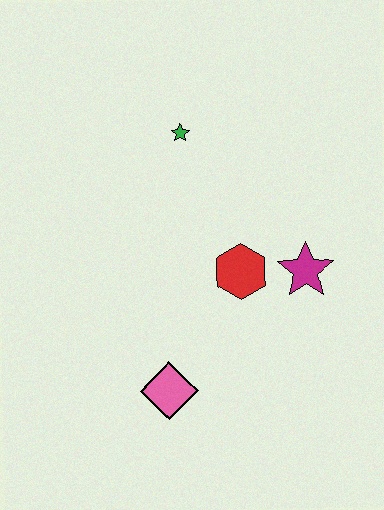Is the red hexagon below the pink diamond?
No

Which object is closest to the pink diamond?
The red hexagon is closest to the pink diamond.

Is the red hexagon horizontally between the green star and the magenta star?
Yes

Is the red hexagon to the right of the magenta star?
No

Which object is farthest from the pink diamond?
The green star is farthest from the pink diamond.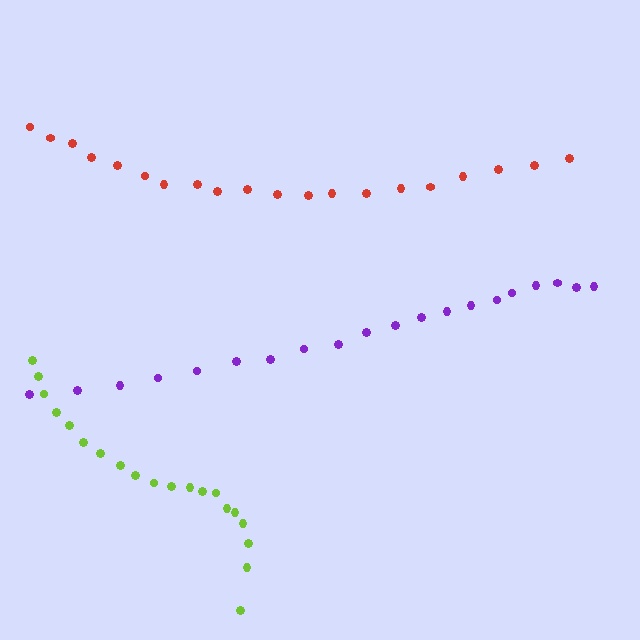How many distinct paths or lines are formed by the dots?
There are 3 distinct paths.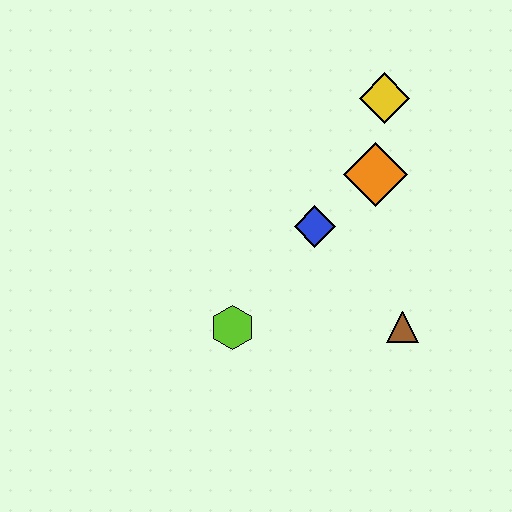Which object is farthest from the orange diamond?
The lime hexagon is farthest from the orange diamond.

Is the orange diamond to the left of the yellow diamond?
Yes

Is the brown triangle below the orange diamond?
Yes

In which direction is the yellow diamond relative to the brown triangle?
The yellow diamond is above the brown triangle.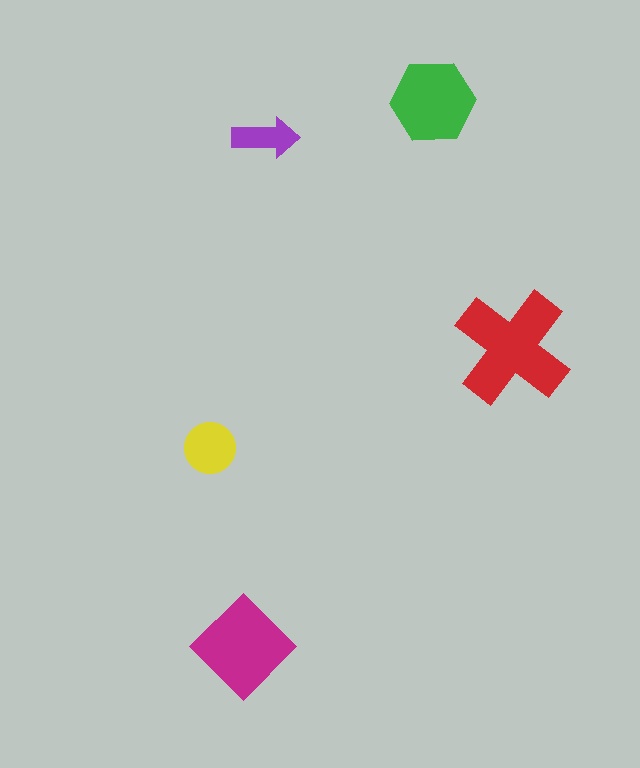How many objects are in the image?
There are 5 objects in the image.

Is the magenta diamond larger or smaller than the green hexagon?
Larger.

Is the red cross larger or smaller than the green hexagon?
Larger.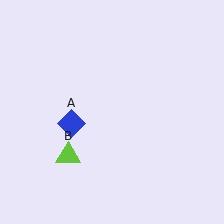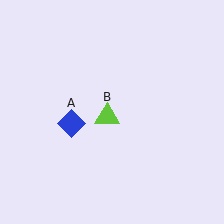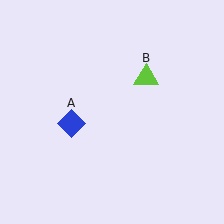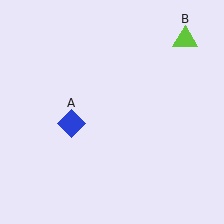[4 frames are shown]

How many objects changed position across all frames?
1 object changed position: lime triangle (object B).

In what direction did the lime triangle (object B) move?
The lime triangle (object B) moved up and to the right.